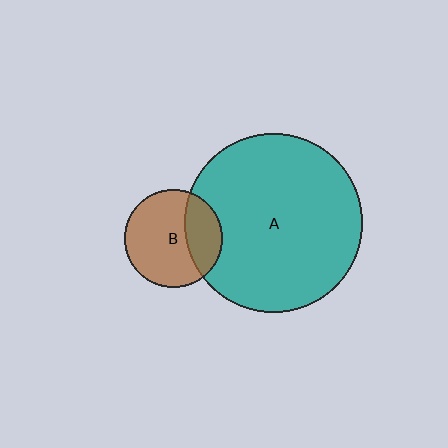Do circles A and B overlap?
Yes.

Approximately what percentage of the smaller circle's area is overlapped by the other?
Approximately 30%.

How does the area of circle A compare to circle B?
Approximately 3.3 times.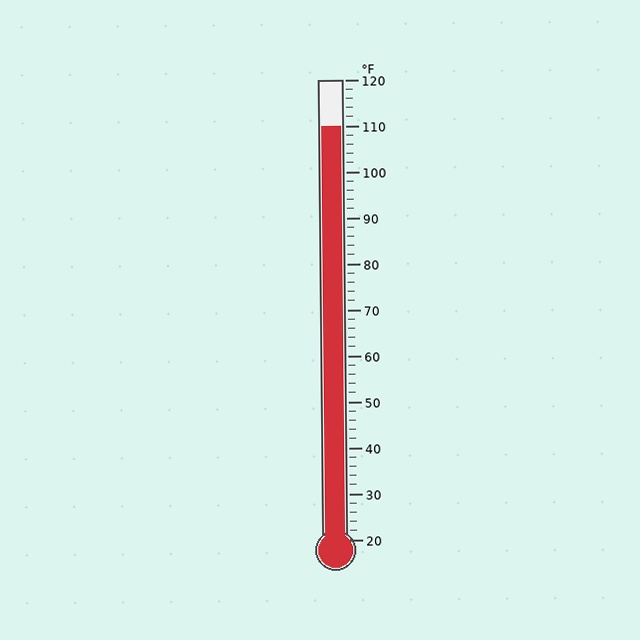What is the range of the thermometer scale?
The thermometer scale ranges from 20°F to 120°F.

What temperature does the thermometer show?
The thermometer shows approximately 110°F.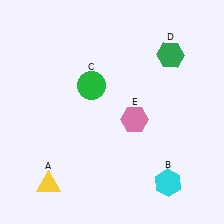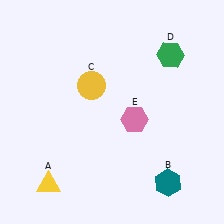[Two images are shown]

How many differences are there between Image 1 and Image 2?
There are 2 differences between the two images.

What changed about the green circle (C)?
In Image 1, C is green. In Image 2, it changed to yellow.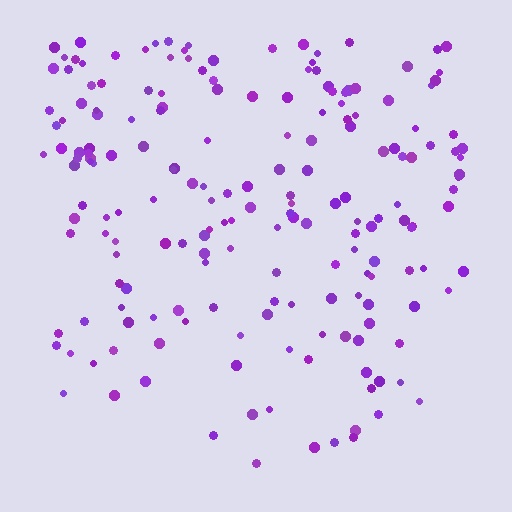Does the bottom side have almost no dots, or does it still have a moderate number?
Still a moderate number, just noticeably fewer than the top.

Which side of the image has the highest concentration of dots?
The top.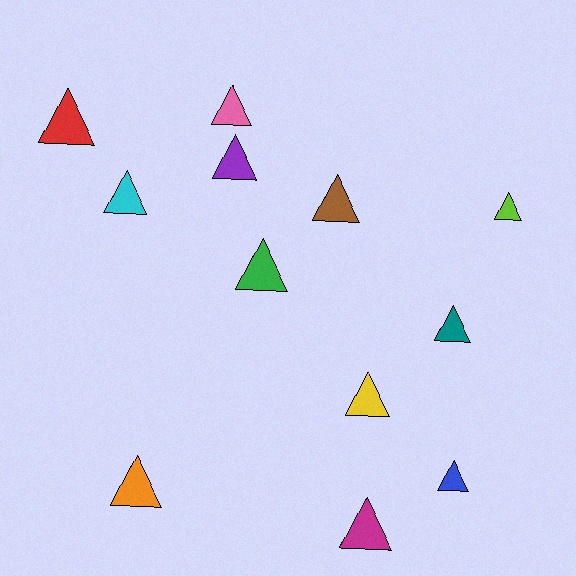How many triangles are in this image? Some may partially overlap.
There are 12 triangles.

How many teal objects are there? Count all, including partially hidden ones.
There is 1 teal object.